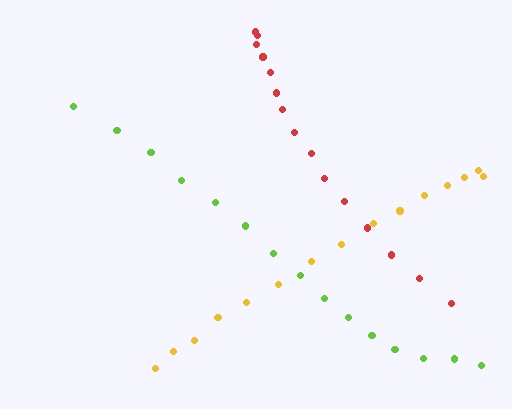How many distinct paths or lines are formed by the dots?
There are 3 distinct paths.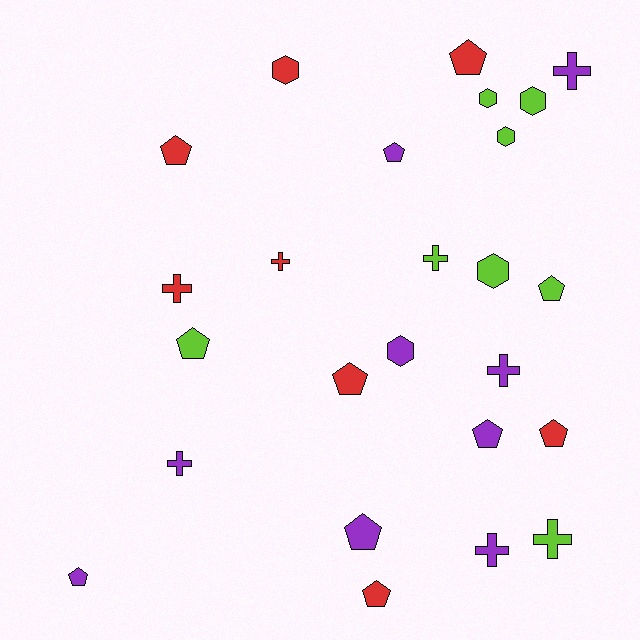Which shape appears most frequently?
Pentagon, with 11 objects.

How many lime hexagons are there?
There are 4 lime hexagons.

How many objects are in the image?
There are 25 objects.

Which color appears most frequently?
Purple, with 9 objects.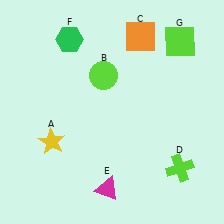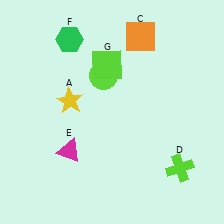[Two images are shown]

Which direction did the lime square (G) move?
The lime square (G) moved left.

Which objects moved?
The objects that moved are: the yellow star (A), the magenta triangle (E), the lime square (G).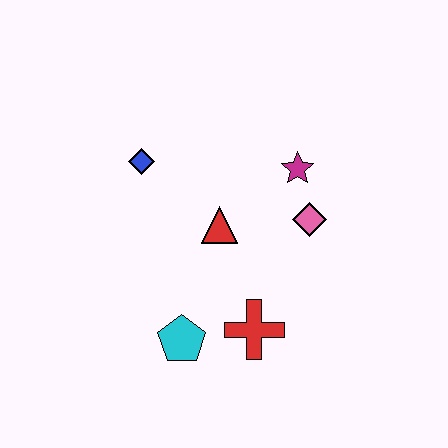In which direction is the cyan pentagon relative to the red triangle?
The cyan pentagon is below the red triangle.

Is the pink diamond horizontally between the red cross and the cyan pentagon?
No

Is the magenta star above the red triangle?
Yes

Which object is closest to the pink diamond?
The magenta star is closest to the pink diamond.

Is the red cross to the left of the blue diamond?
No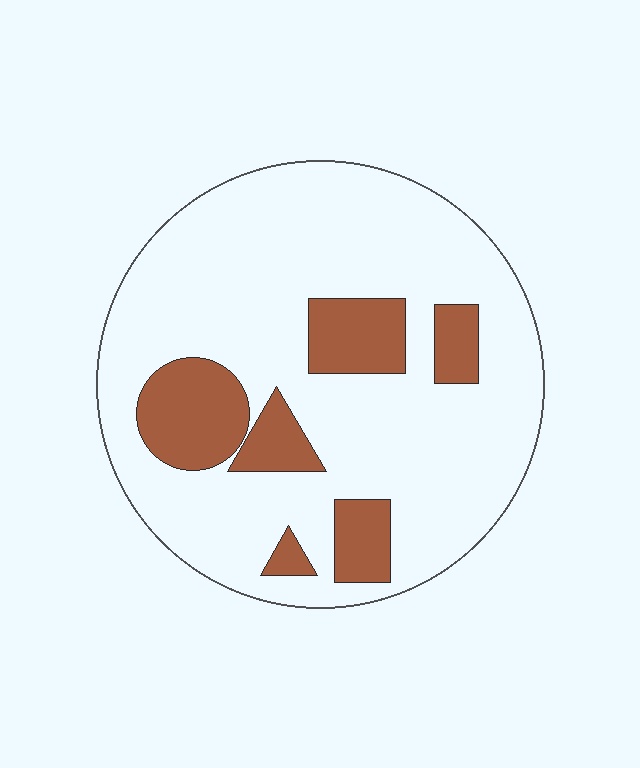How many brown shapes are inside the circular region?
6.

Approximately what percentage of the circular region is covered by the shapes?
Approximately 20%.